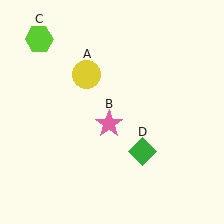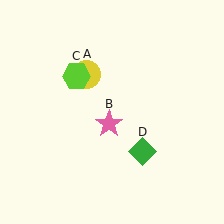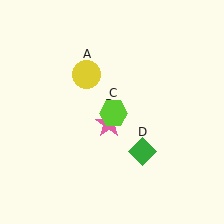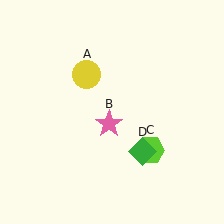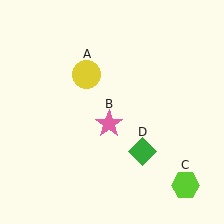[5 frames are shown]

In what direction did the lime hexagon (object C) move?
The lime hexagon (object C) moved down and to the right.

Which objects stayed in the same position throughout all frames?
Yellow circle (object A) and pink star (object B) and green diamond (object D) remained stationary.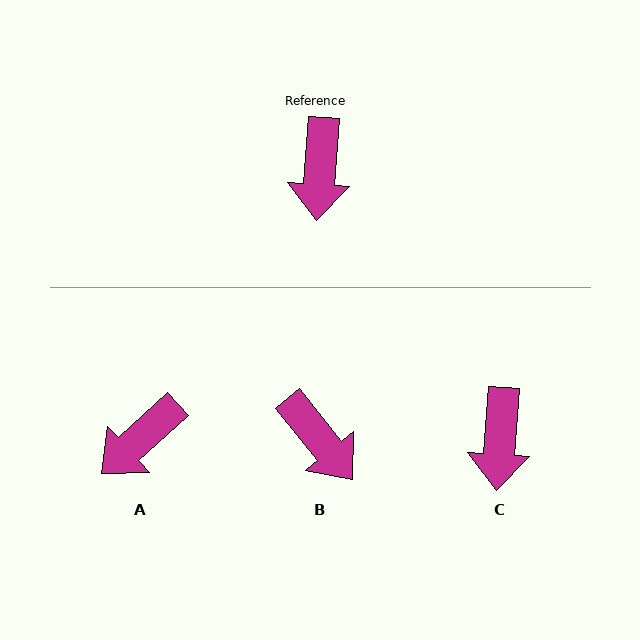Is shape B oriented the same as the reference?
No, it is off by about 43 degrees.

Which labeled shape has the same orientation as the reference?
C.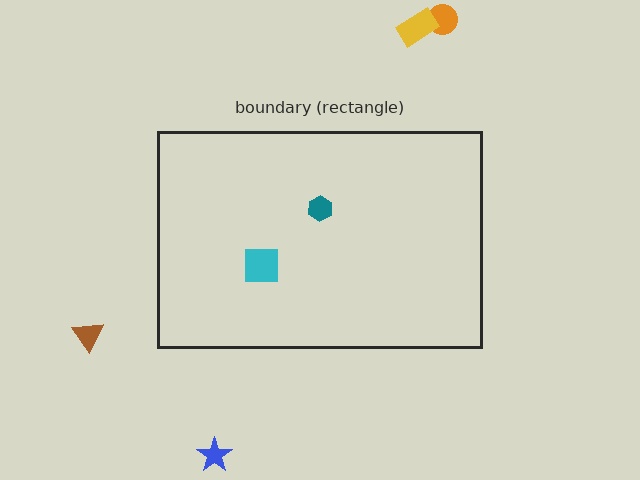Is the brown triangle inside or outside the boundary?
Outside.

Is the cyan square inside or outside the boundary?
Inside.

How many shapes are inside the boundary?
2 inside, 4 outside.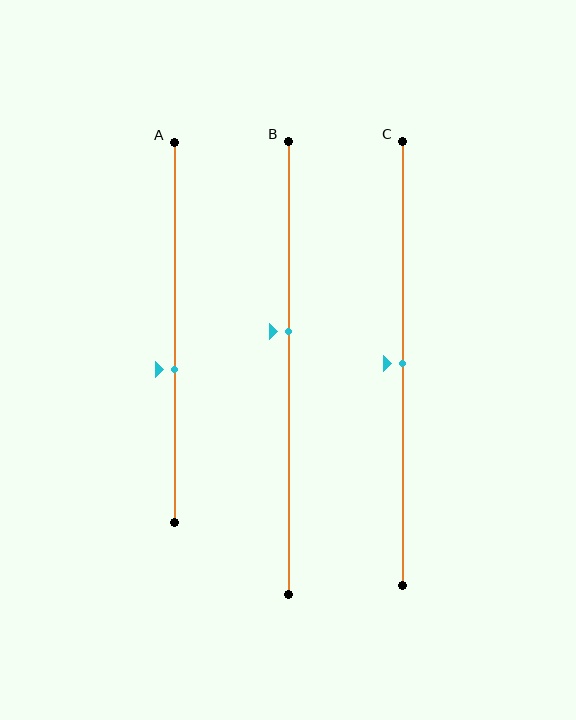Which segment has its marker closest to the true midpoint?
Segment C has its marker closest to the true midpoint.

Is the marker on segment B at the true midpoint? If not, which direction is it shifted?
No, the marker on segment B is shifted upward by about 8% of the segment length.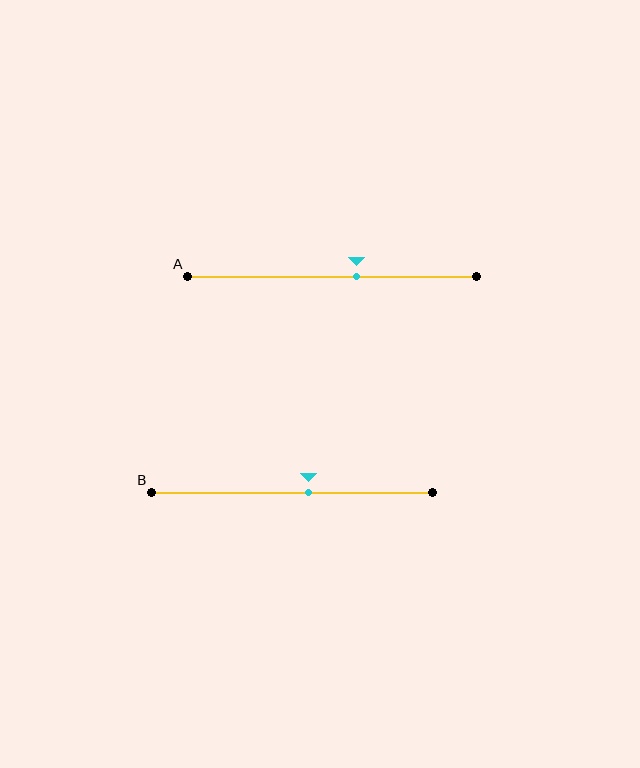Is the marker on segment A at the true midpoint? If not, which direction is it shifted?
No, the marker on segment A is shifted to the right by about 9% of the segment length.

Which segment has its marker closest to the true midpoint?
Segment B has its marker closest to the true midpoint.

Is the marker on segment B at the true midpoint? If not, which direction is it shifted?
No, the marker on segment B is shifted to the right by about 6% of the segment length.